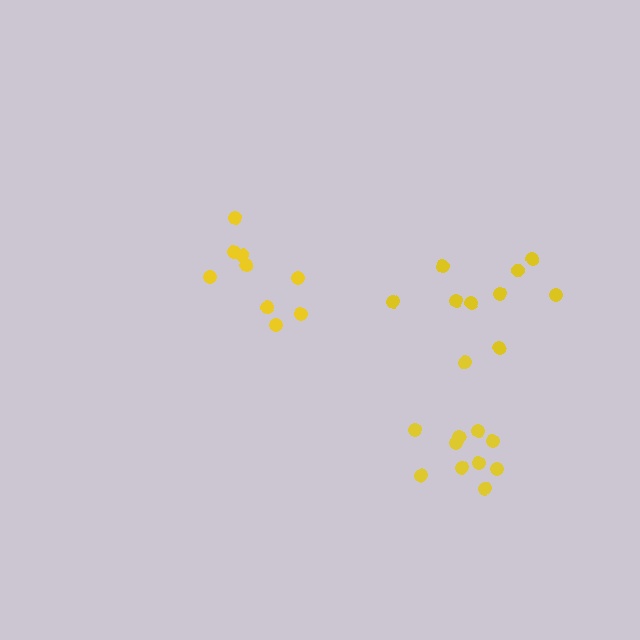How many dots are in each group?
Group 1: 9 dots, Group 2: 11 dots, Group 3: 9 dots (29 total).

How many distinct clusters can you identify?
There are 3 distinct clusters.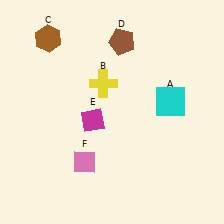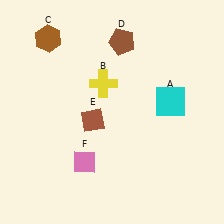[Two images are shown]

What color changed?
The diamond (E) changed from magenta in Image 1 to brown in Image 2.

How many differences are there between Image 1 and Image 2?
There is 1 difference between the two images.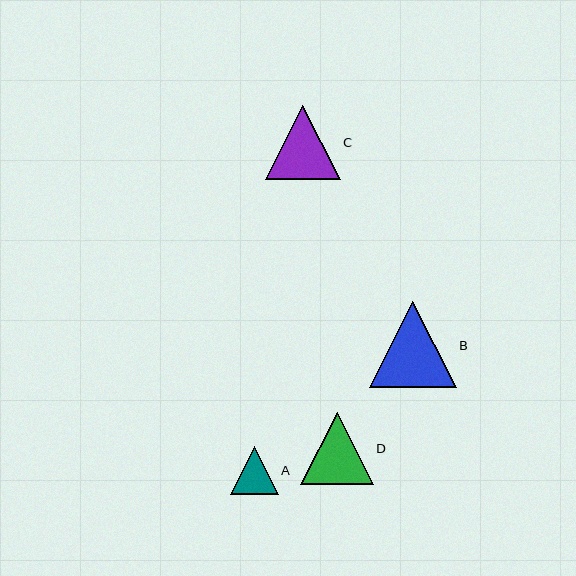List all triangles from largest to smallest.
From largest to smallest: B, C, D, A.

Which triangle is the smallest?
Triangle A is the smallest with a size of approximately 48 pixels.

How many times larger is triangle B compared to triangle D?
Triangle B is approximately 1.2 times the size of triangle D.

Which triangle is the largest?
Triangle B is the largest with a size of approximately 87 pixels.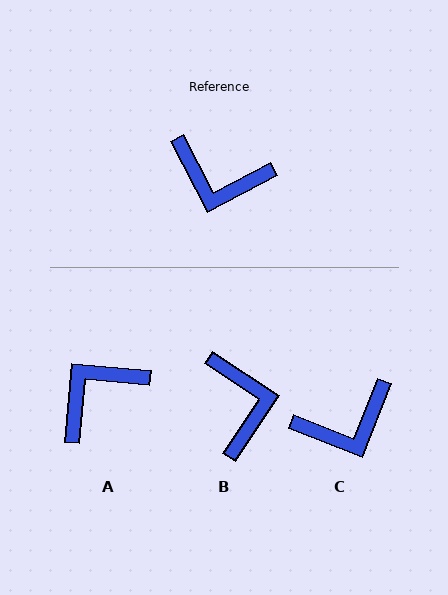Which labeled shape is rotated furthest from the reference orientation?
A, about 122 degrees away.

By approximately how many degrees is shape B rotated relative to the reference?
Approximately 119 degrees counter-clockwise.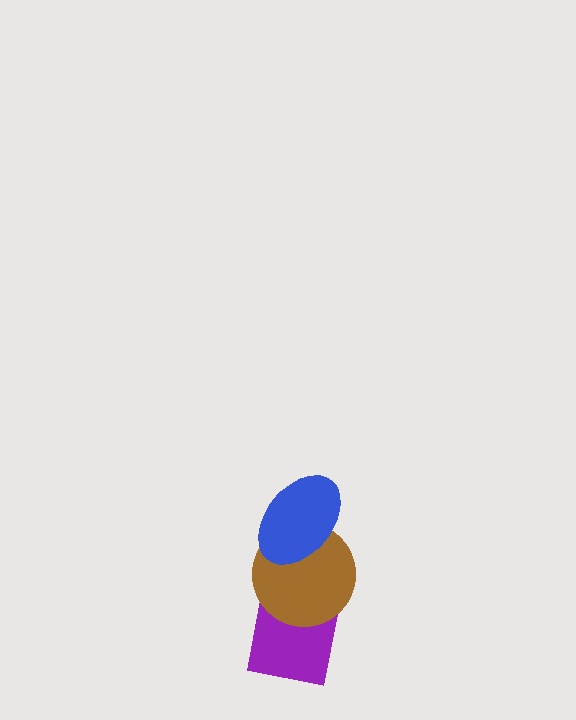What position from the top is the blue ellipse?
The blue ellipse is 1st from the top.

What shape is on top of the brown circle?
The blue ellipse is on top of the brown circle.